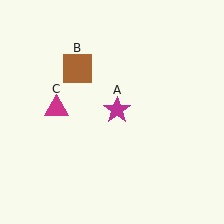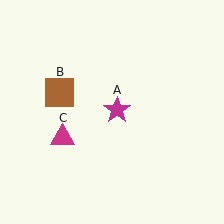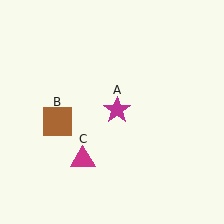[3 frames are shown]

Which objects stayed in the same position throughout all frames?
Magenta star (object A) remained stationary.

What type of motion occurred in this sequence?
The brown square (object B), magenta triangle (object C) rotated counterclockwise around the center of the scene.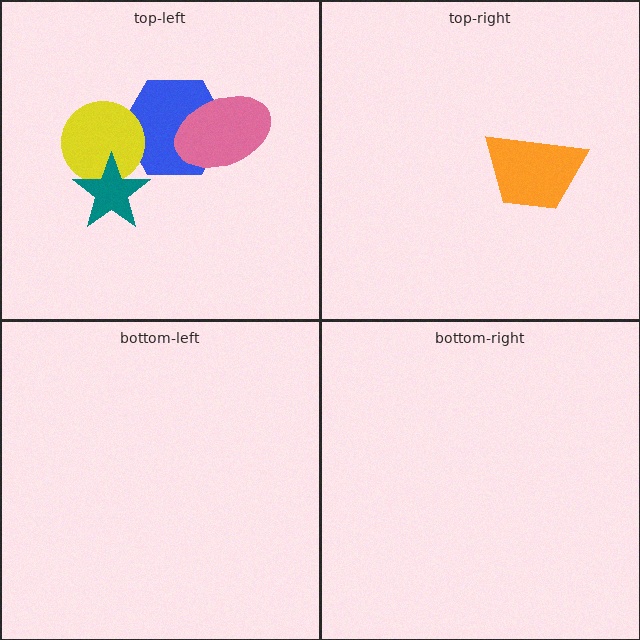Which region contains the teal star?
The top-left region.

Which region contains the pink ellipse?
The top-left region.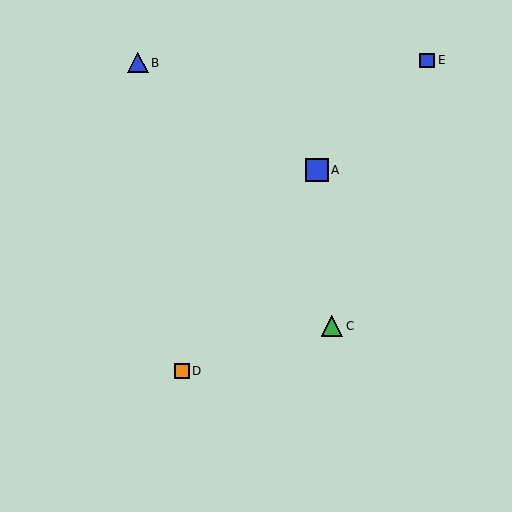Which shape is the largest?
The blue square (labeled A) is the largest.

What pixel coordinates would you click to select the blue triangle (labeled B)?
Click at (138, 63) to select the blue triangle B.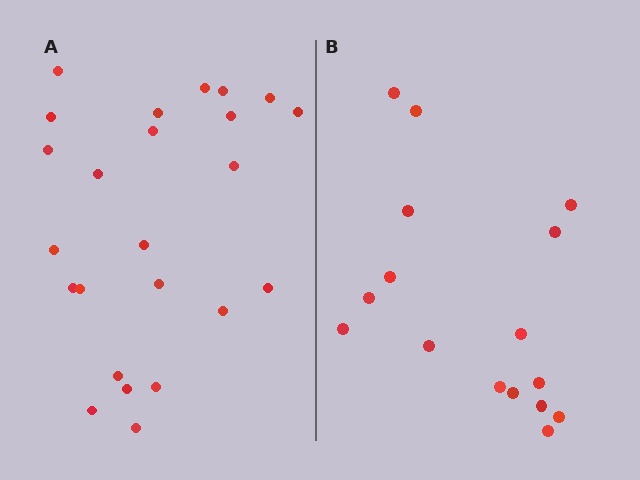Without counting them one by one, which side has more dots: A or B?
Region A (the left region) has more dots.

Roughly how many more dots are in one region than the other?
Region A has roughly 8 or so more dots than region B.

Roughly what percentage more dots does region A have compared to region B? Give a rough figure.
About 50% more.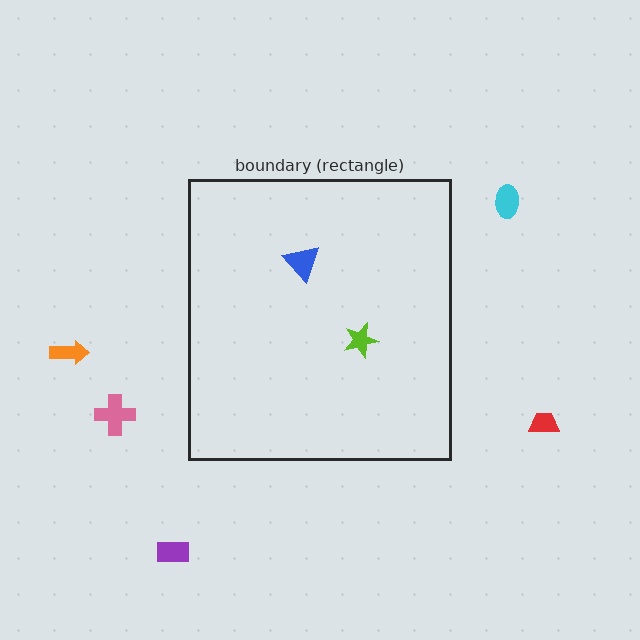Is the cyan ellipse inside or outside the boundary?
Outside.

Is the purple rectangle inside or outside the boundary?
Outside.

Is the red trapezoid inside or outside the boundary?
Outside.